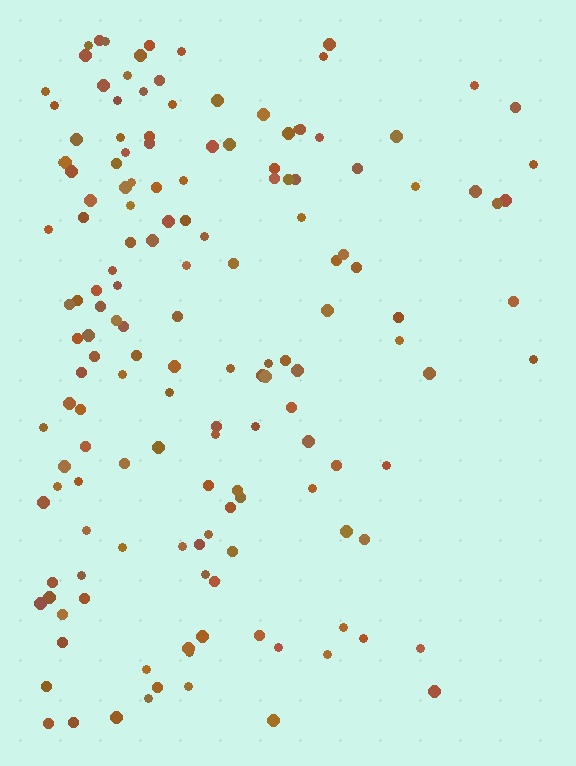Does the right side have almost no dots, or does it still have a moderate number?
Still a moderate number, just noticeably fewer than the left.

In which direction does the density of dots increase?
From right to left, with the left side densest.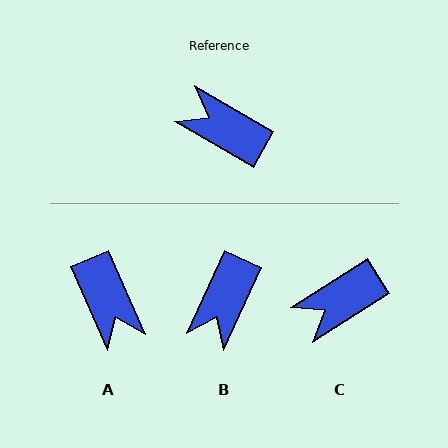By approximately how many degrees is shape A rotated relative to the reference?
Approximately 143 degrees counter-clockwise.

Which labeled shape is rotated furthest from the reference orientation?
A, about 143 degrees away.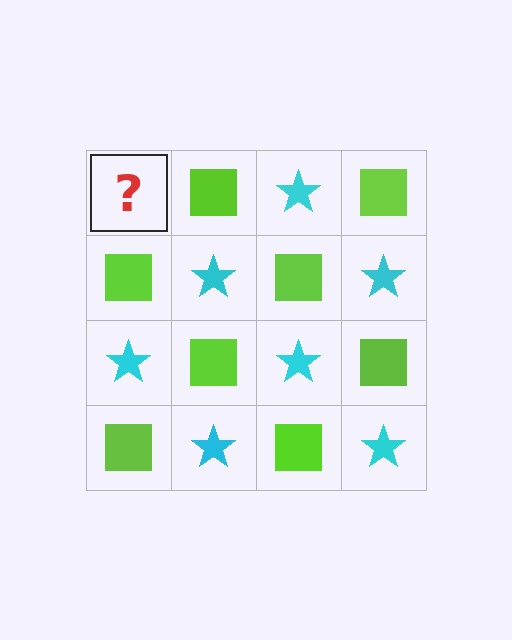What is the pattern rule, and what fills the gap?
The rule is that it alternates cyan star and lime square in a checkerboard pattern. The gap should be filled with a cyan star.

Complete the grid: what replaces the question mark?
The question mark should be replaced with a cyan star.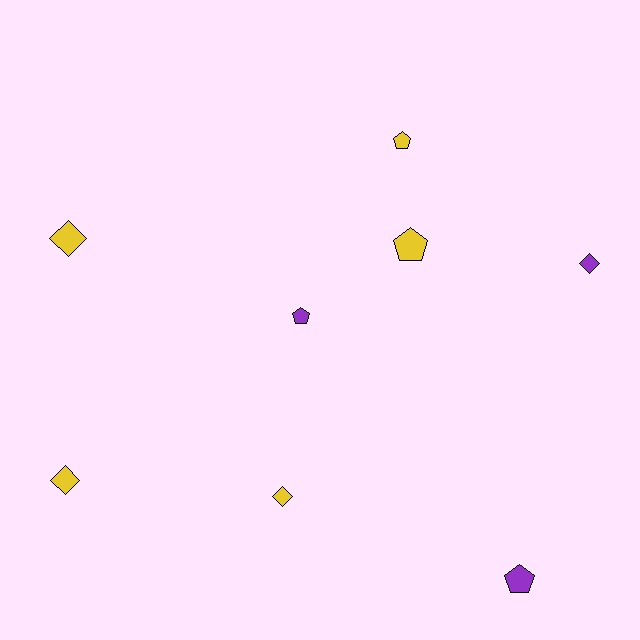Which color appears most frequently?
Yellow, with 5 objects.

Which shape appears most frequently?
Diamond, with 4 objects.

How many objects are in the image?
There are 8 objects.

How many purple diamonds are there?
There is 1 purple diamond.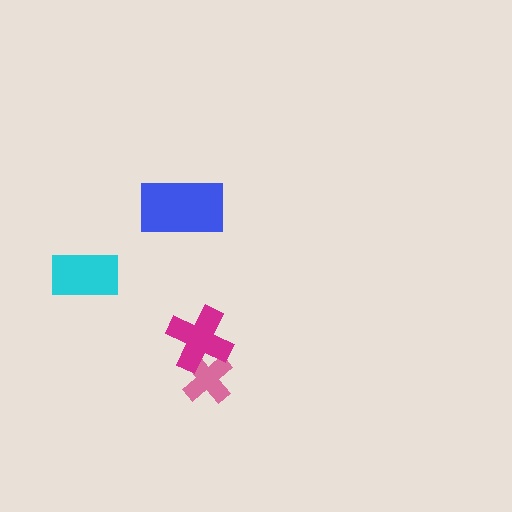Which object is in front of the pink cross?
The magenta cross is in front of the pink cross.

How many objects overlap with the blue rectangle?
0 objects overlap with the blue rectangle.